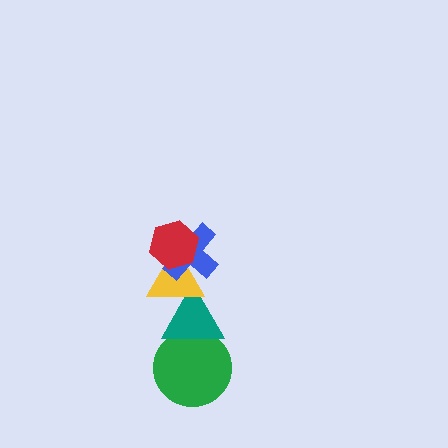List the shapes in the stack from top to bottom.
From top to bottom: the red hexagon, the blue cross, the yellow triangle, the teal triangle, the green circle.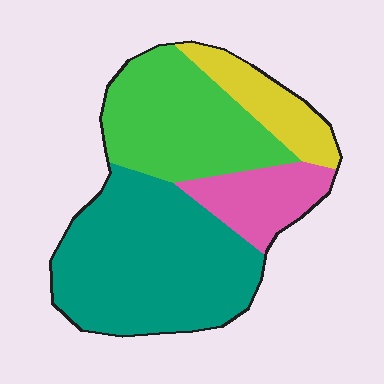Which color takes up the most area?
Teal, at roughly 45%.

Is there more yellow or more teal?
Teal.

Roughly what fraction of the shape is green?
Green covers roughly 30% of the shape.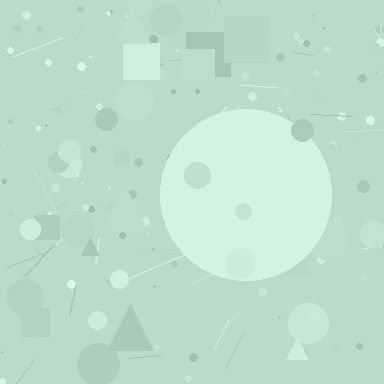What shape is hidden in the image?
A circle is hidden in the image.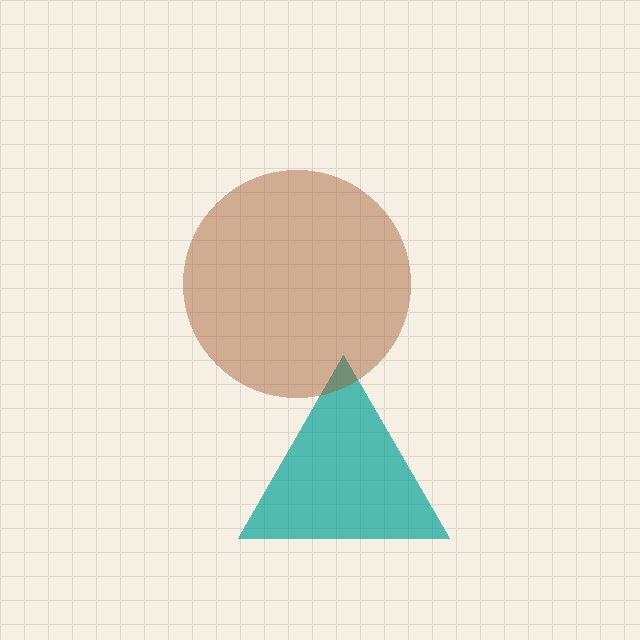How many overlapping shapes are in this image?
There are 2 overlapping shapes in the image.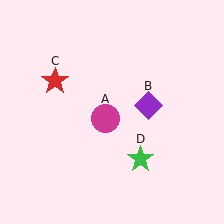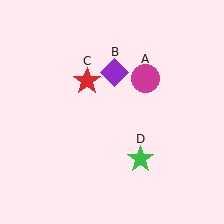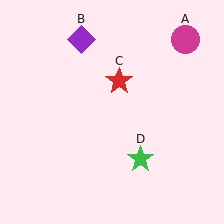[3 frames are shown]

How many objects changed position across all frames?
3 objects changed position: magenta circle (object A), purple diamond (object B), red star (object C).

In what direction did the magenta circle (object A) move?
The magenta circle (object A) moved up and to the right.